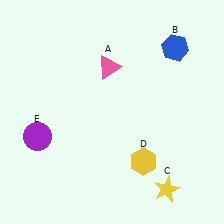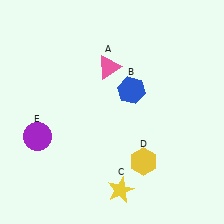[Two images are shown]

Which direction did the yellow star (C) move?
The yellow star (C) moved left.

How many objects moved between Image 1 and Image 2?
2 objects moved between the two images.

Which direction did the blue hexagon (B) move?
The blue hexagon (B) moved left.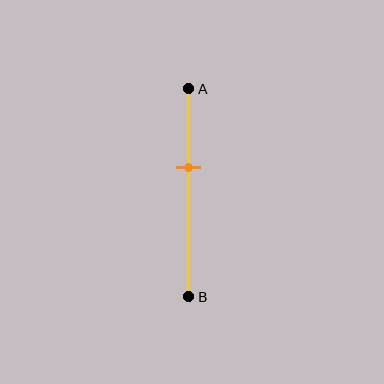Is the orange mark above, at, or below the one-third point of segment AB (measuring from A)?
The orange mark is below the one-third point of segment AB.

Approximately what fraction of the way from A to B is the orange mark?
The orange mark is approximately 40% of the way from A to B.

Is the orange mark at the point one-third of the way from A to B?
No, the mark is at about 40% from A, not at the 33% one-third point.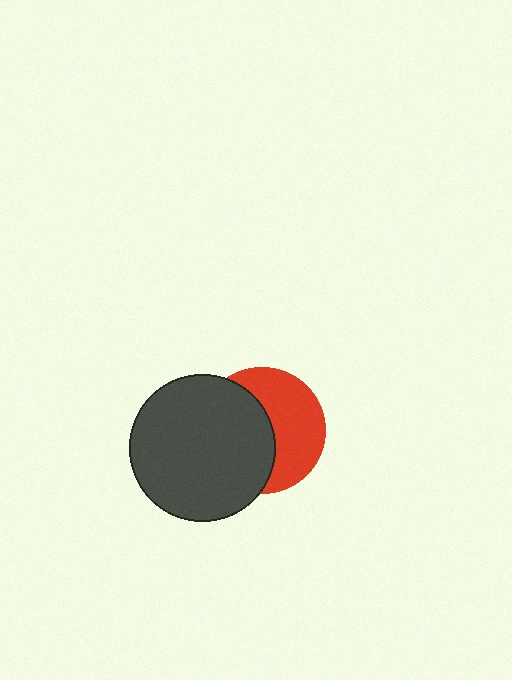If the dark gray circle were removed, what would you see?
You would see the complete red circle.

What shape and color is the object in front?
The object in front is a dark gray circle.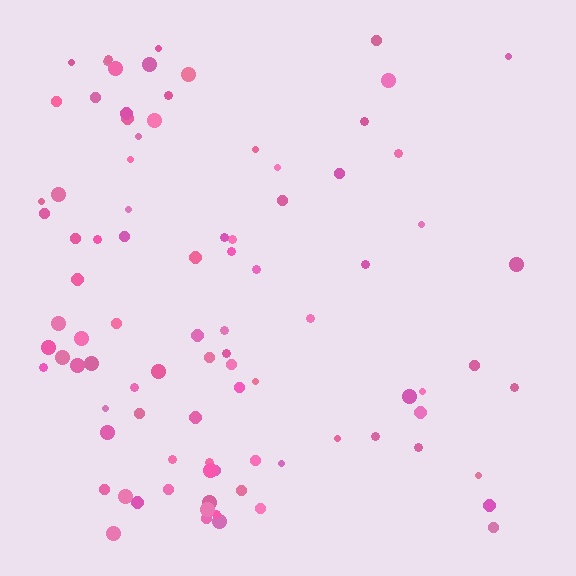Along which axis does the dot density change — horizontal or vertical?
Horizontal.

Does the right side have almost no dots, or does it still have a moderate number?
Still a moderate number, just noticeably fewer than the left.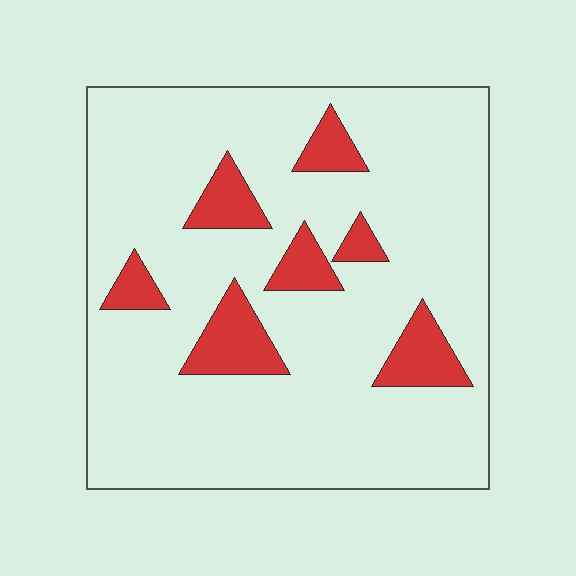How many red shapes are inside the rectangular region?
7.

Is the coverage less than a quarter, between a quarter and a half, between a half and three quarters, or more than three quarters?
Less than a quarter.